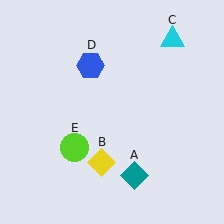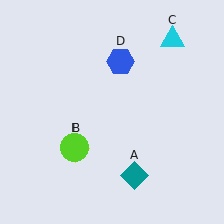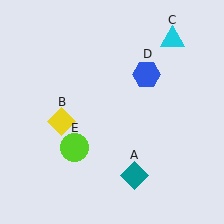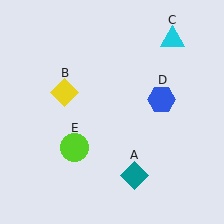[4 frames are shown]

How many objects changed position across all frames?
2 objects changed position: yellow diamond (object B), blue hexagon (object D).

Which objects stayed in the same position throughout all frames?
Teal diamond (object A) and cyan triangle (object C) and lime circle (object E) remained stationary.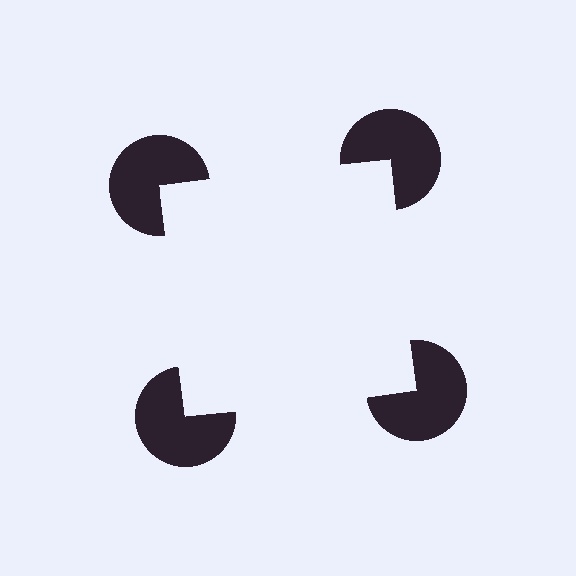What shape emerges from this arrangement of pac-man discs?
An illusory square — its edges are inferred from the aligned wedge cuts in the pac-man discs, not physically drawn.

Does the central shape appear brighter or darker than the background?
It typically appears slightly brighter than the background, even though no actual brightness change is drawn.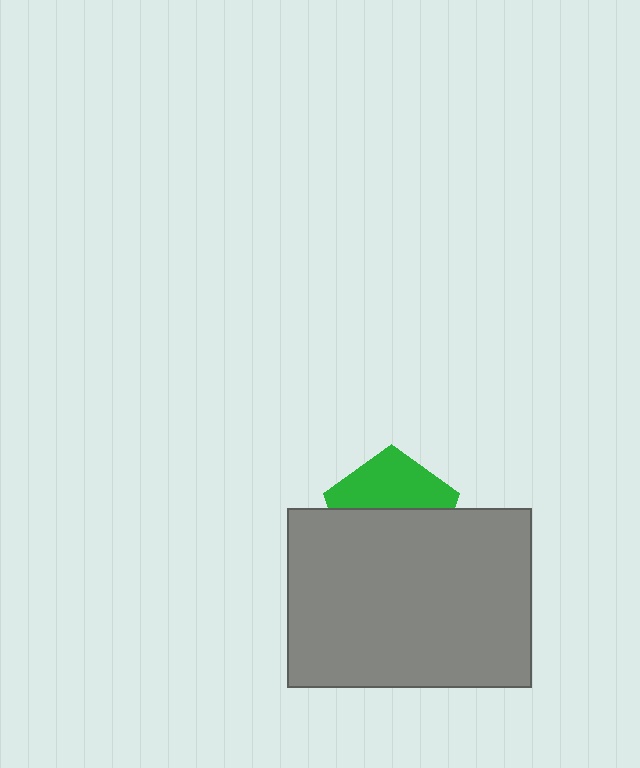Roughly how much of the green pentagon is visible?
A small part of it is visible (roughly 43%).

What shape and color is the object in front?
The object in front is a gray rectangle.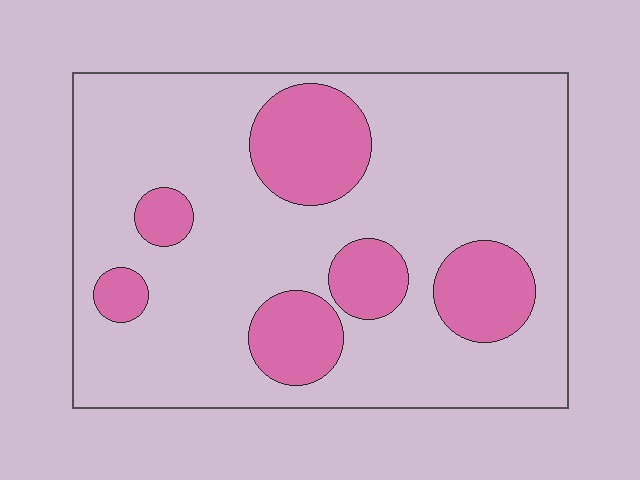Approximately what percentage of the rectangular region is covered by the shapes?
Approximately 25%.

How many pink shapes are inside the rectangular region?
6.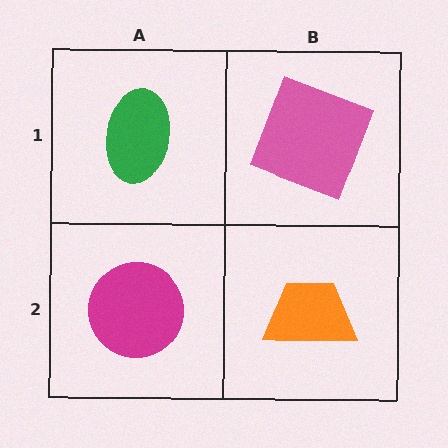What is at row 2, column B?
An orange trapezoid.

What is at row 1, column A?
A green ellipse.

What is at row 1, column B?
A pink square.